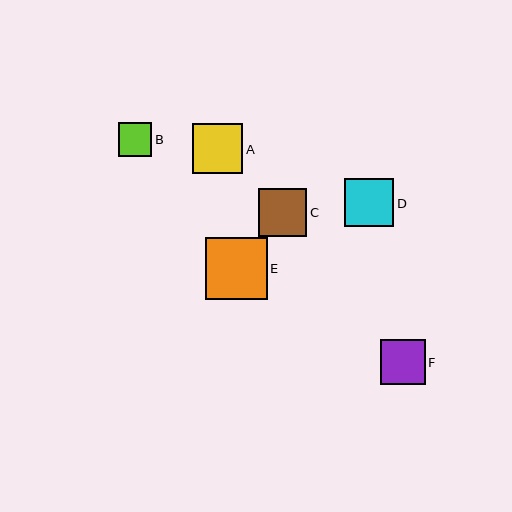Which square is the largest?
Square E is the largest with a size of approximately 62 pixels.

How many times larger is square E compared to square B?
Square E is approximately 1.9 times the size of square B.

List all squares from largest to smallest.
From largest to smallest: E, A, D, C, F, B.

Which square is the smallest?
Square B is the smallest with a size of approximately 33 pixels.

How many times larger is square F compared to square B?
Square F is approximately 1.4 times the size of square B.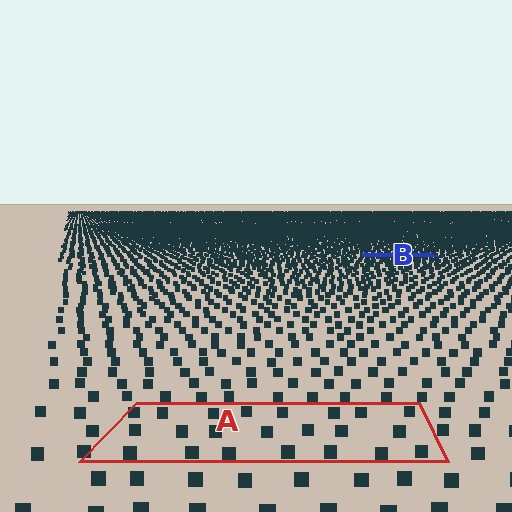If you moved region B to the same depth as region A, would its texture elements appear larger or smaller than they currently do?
They would appear larger. At a closer depth, the same texture elements are projected at a bigger on-screen size.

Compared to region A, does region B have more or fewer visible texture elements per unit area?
Region B has more texture elements per unit area — they are packed more densely because it is farther away.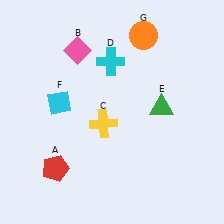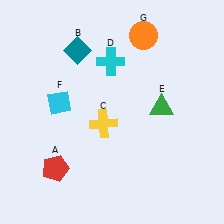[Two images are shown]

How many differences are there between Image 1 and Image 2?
There is 1 difference between the two images.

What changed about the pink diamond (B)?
In Image 1, B is pink. In Image 2, it changed to teal.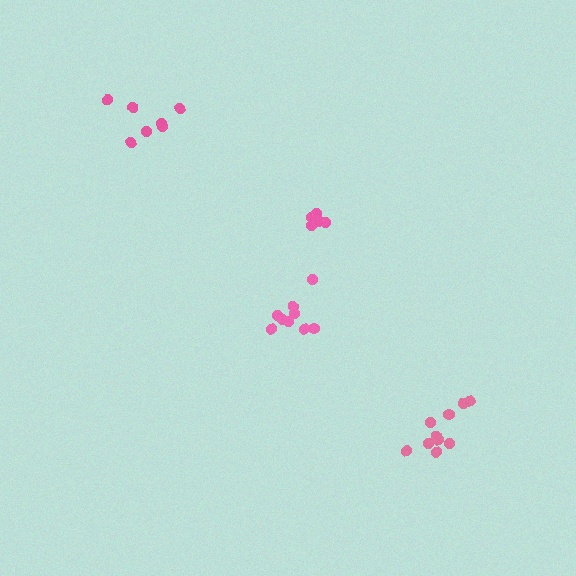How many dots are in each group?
Group 1: 9 dots, Group 2: 5 dots, Group 3: 10 dots, Group 4: 7 dots (31 total).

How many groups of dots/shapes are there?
There are 4 groups.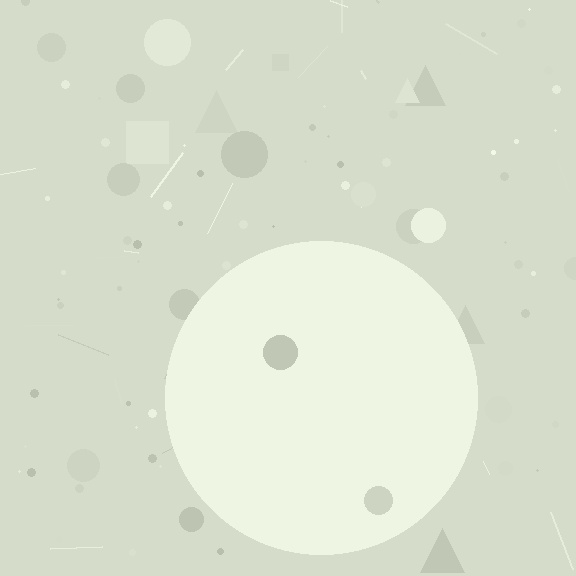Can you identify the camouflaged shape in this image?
The camouflaged shape is a circle.